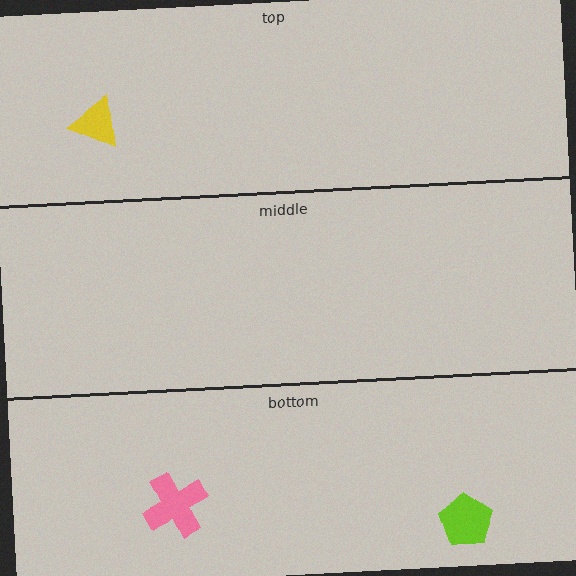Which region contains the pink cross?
The bottom region.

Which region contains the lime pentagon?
The bottom region.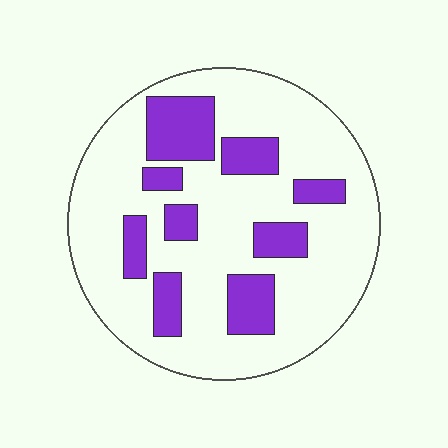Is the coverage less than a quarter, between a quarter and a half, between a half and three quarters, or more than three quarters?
Less than a quarter.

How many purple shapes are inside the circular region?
9.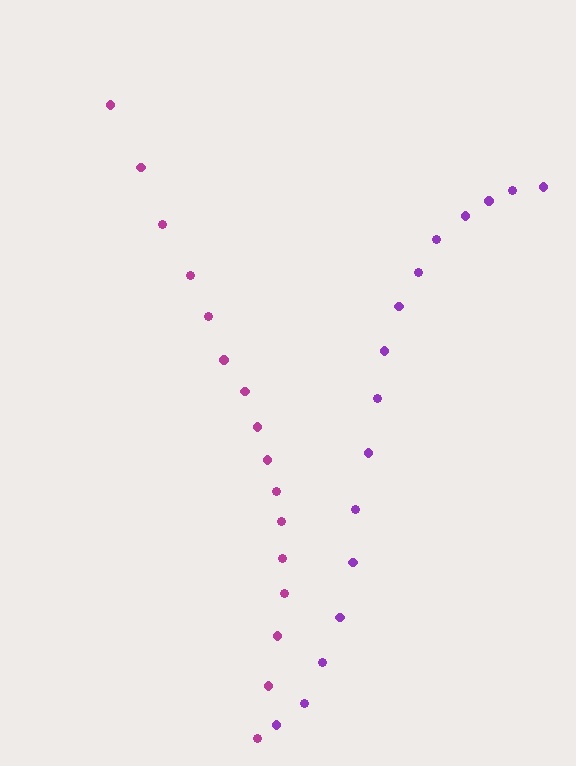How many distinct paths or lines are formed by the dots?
There are 2 distinct paths.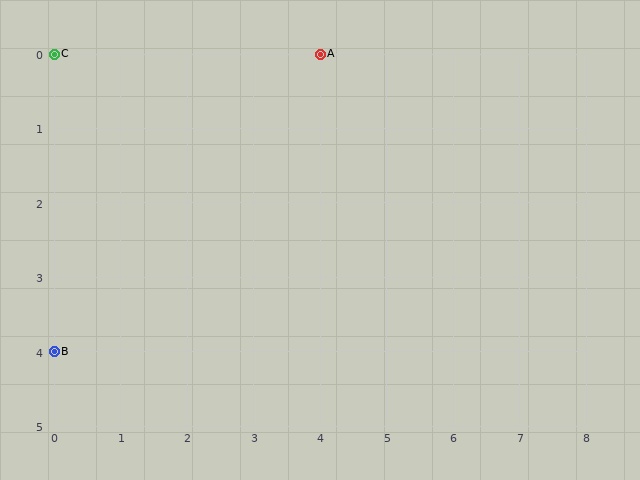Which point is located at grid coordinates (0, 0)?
Point C is at (0, 0).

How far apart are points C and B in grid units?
Points C and B are 4 rows apart.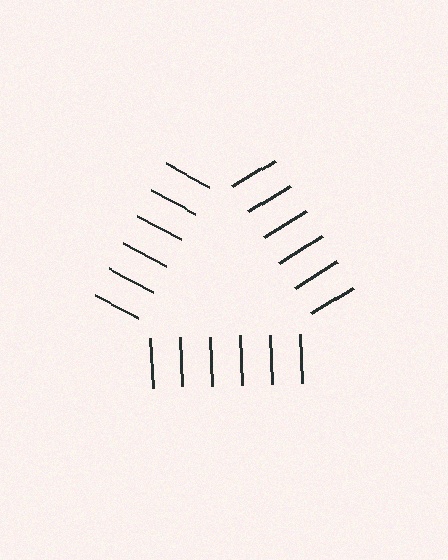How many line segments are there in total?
18 — 6 along each of the 3 edges.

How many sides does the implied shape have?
3 sides — the line-ends trace a triangle.